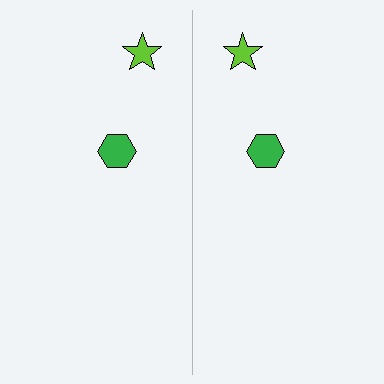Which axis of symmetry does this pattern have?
The pattern has a vertical axis of symmetry running through the center of the image.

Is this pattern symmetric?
Yes, this pattern has bilateral (reflection) symmetry.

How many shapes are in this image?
There are 4 shapes in this image.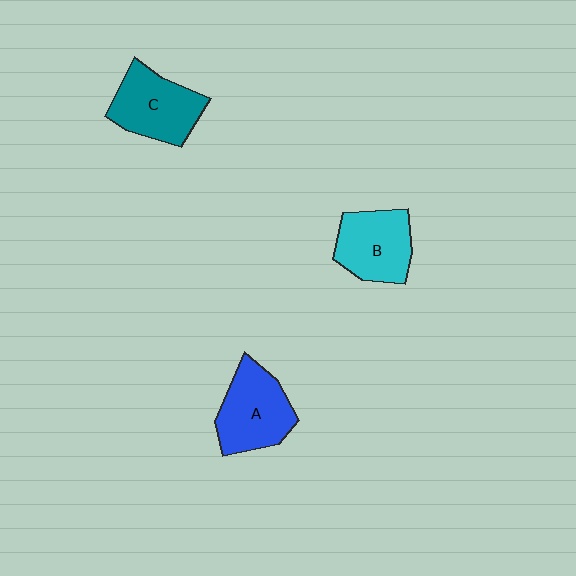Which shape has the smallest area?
Shape B (cyan).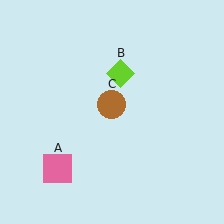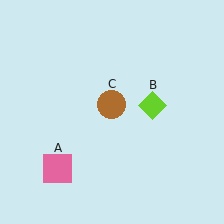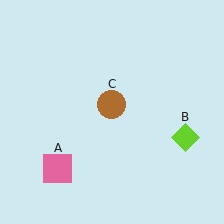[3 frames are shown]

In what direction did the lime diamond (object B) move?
The lime diamond (object B) moved down and to the right.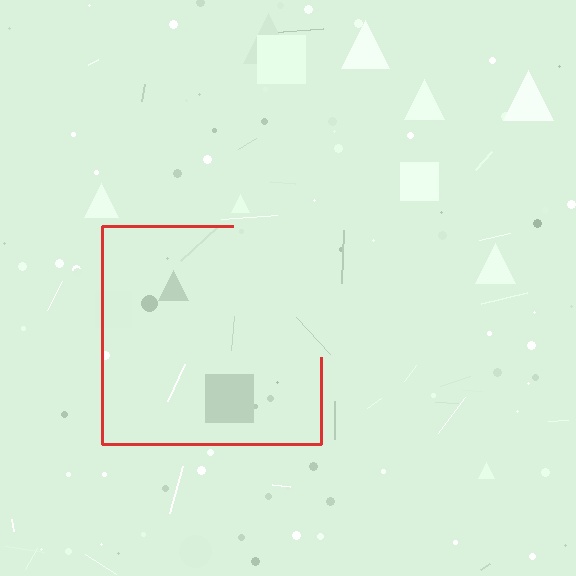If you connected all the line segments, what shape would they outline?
They would outline a square.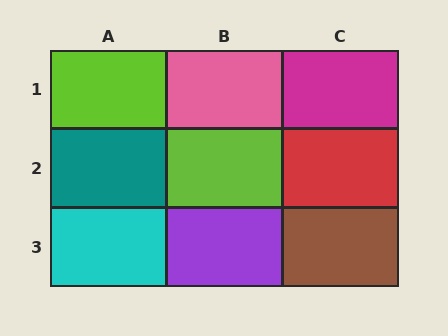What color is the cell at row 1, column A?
Lime.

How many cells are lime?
2 cells are lime.